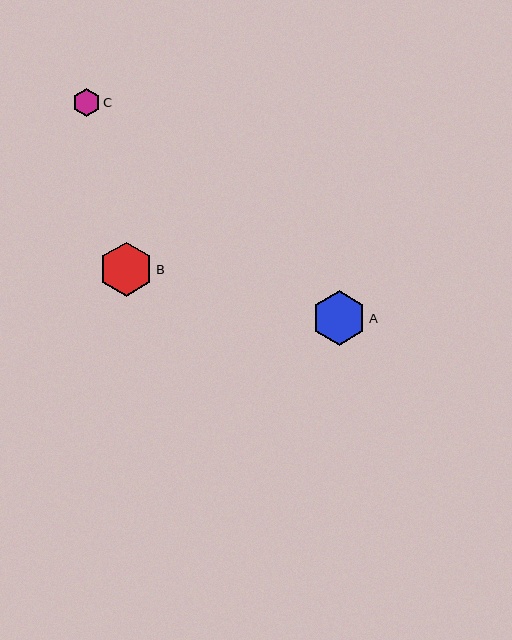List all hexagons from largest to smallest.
From largest to smallest: A, B, C.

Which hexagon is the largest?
Hexagon A is the largest with a size of approximately 54 pixels.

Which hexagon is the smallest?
Hexagon C is the smallest with a size of approximately 28 pixels.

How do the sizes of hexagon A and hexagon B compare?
Hexagon A and hexagon B are approximately the same size.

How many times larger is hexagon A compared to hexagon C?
Hexagon A is approximately 1.9 times the size of hexagon C.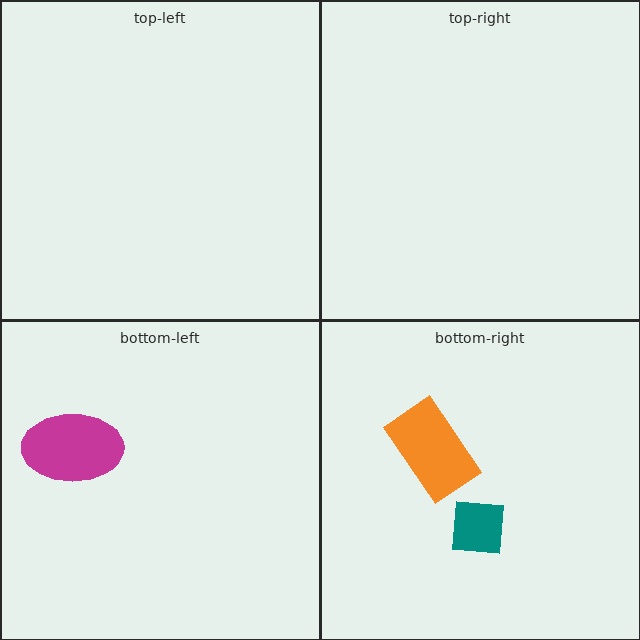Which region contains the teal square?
The bottom-right region.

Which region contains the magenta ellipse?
The bottom-left region.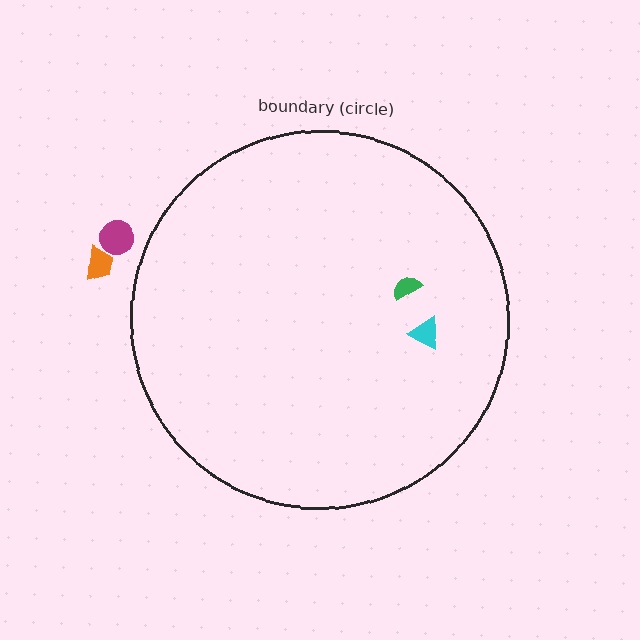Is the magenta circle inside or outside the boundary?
Outside.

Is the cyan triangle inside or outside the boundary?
Inside.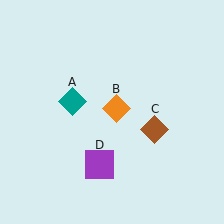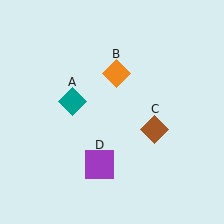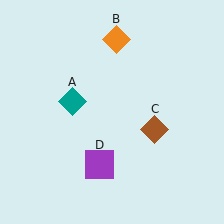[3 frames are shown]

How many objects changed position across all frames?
1 object changed position: orange diamond (object B).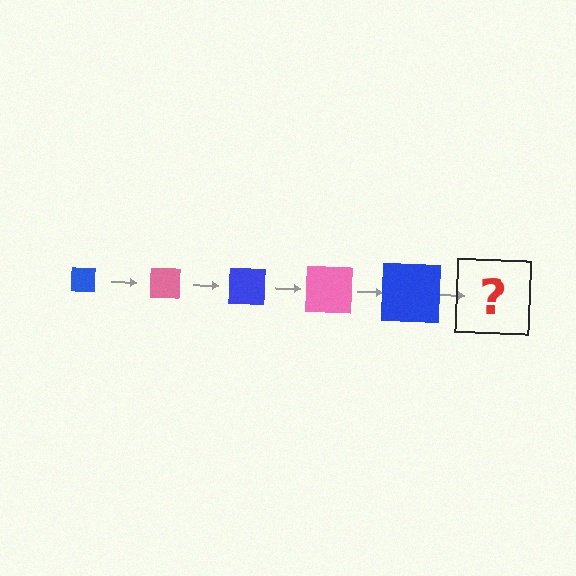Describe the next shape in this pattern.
It should be a pink square, larger than the previous one.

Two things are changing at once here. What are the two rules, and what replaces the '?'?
The two rules are that the square grows larger each step and the color cycles through blue and pink. The '?' should be a pink square, larger than the previous one.